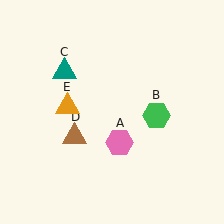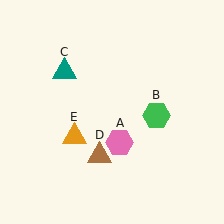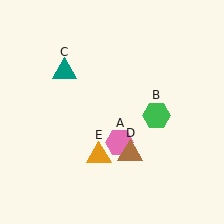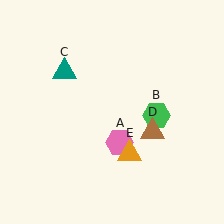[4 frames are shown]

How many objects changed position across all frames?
2 objects changed position: brown triangle (object D), orange triangle (object E).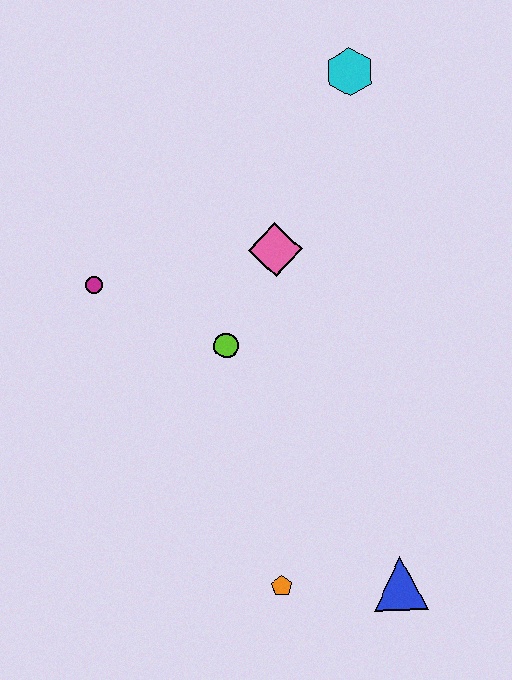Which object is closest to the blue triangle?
The orange pentagon is closest to the blue triangle.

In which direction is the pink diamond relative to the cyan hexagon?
The pink diamond is below the cyan hexagon.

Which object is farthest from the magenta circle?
The blue triangle is farthest from the magenta circle.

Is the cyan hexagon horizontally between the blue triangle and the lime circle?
Yes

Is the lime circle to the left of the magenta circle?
No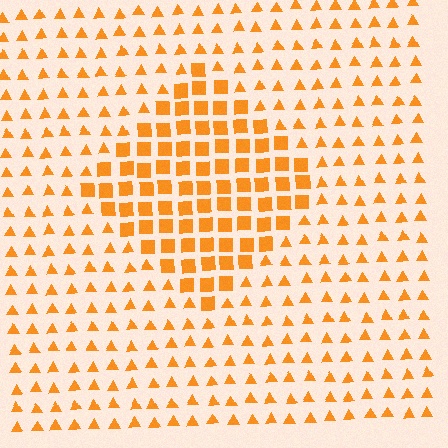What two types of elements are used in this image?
The image uses squares inside the diamond region and triangles outside it.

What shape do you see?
I see a diamond.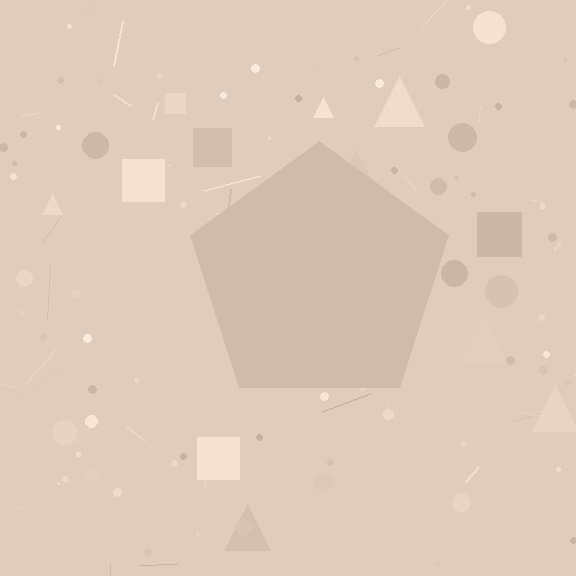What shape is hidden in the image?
A pentagon is hidden in the image.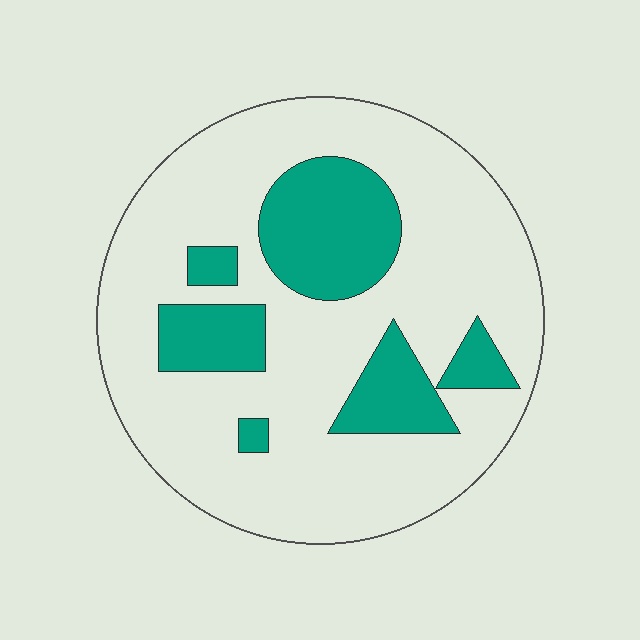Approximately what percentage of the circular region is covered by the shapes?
Approximately 25%.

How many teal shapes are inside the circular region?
6.